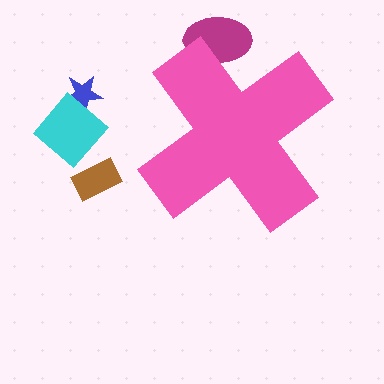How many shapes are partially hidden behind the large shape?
1 shape is partially hidden.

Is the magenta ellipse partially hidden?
Yes, the magenta ellipse is partially hidden behind the pink cross.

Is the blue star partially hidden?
No, the blue star is fully visible.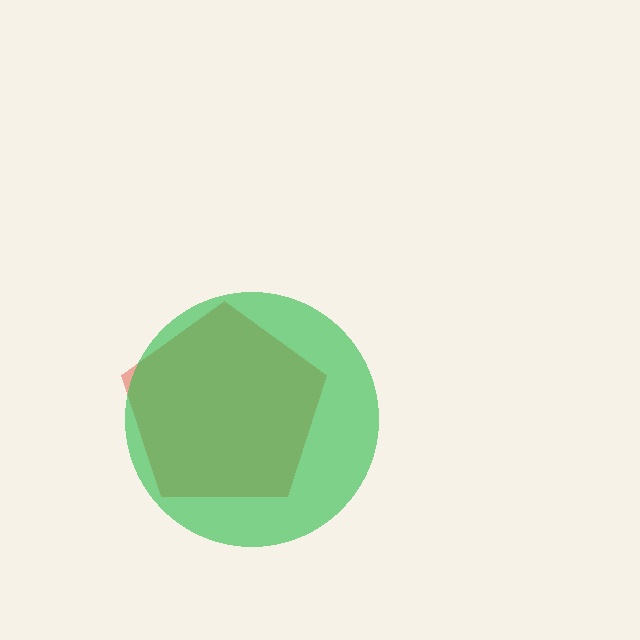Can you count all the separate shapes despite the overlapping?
Yes, there are 2 separate shapes.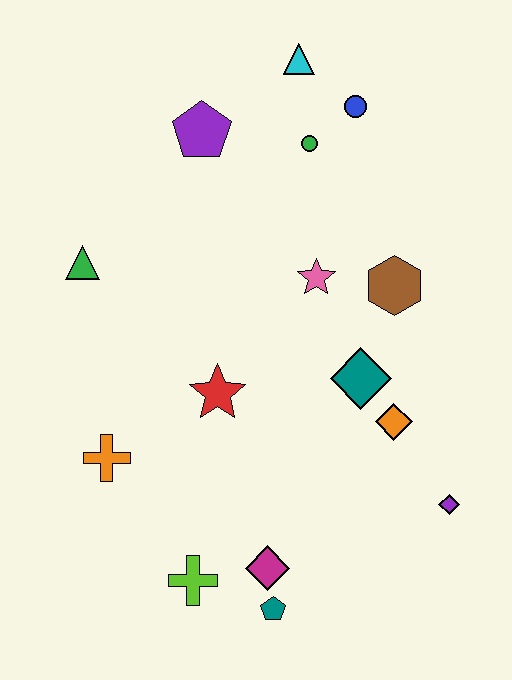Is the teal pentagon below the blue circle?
Yes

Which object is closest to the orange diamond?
The teal diamond is closest to the orange diamond.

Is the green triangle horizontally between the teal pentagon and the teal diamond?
No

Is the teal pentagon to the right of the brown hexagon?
No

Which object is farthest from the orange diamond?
The cyan triangle is farthest from the orange diamond.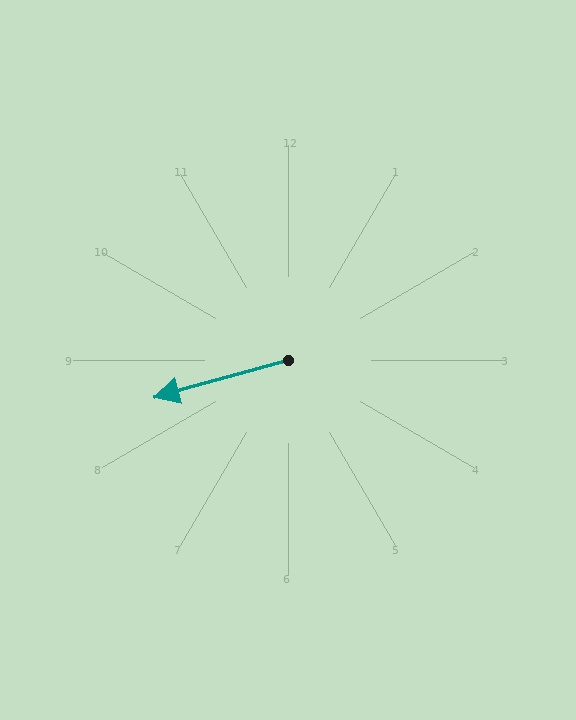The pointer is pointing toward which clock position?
Roughly 8 o'clock.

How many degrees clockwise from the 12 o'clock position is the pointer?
Approximately 255 degrees.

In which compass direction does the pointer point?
West.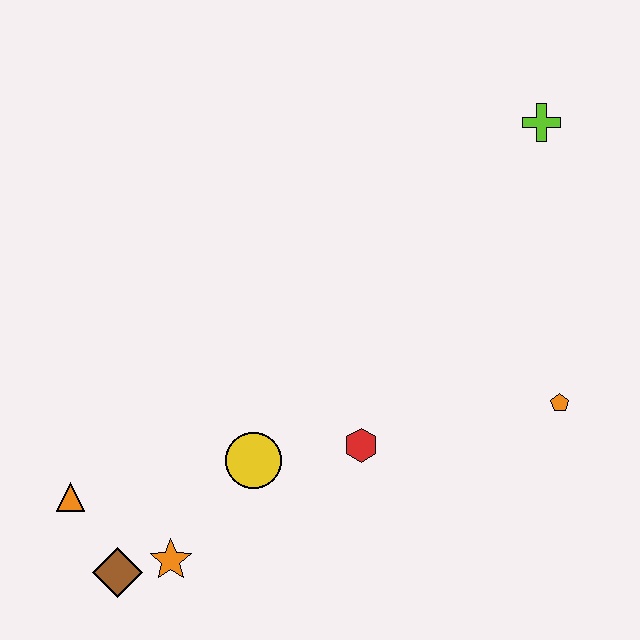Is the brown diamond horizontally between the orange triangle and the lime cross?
Yes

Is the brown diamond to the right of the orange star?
No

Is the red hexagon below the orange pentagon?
Yes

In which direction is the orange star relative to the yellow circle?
The orange star is below the yellow circle.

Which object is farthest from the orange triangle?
The lime cross is farthest from the orange triangle.